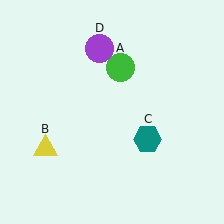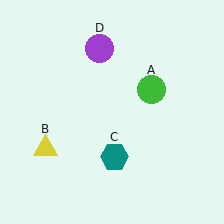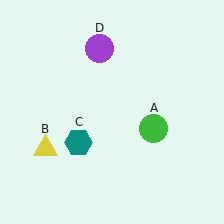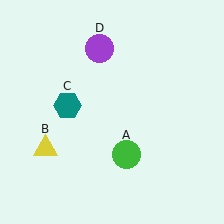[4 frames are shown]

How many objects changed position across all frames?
2 objects changed position: green circle (object A), teal hexagon (object C).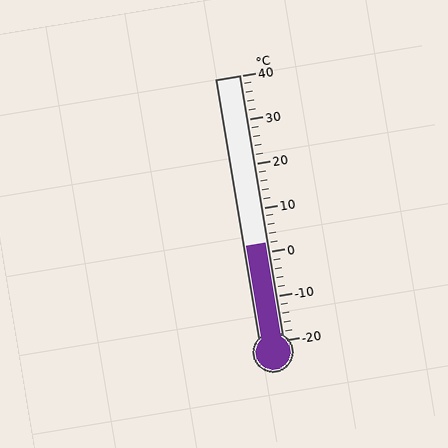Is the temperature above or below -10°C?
The temperature is above -10°C.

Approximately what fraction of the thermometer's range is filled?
The thermometer is filled to approximately 35% of its range.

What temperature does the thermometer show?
The thermometer shows approximately 2°C.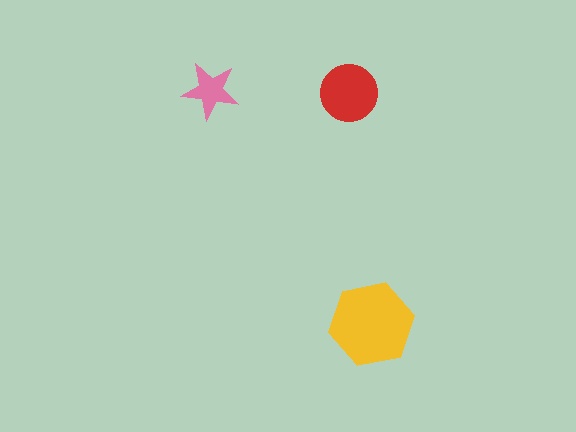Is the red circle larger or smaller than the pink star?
Larger.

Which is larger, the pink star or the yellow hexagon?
The yellow hexagon.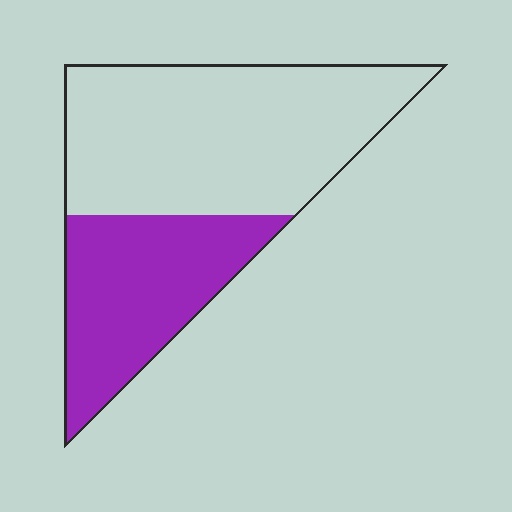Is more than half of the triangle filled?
No.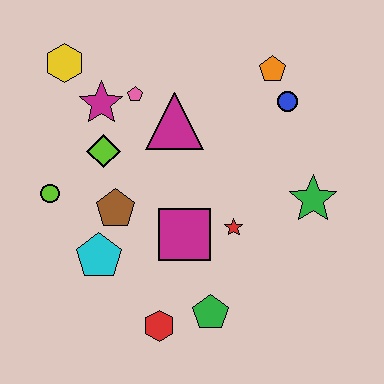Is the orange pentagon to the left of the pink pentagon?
No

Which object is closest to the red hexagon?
The green pentagon is closest to the red hexagon.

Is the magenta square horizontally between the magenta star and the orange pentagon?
Yes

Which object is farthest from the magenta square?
The yellow hexagon is farthest from the magenta square.